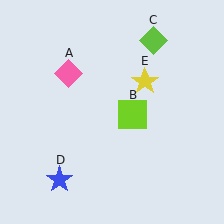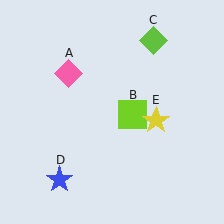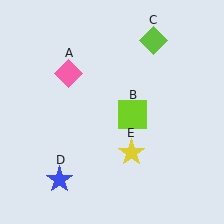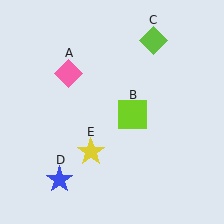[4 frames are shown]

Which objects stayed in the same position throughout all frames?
Pink diamond (object A) and lime square (object B) and lime diamond (object C) and blue star (object D) remained stationary.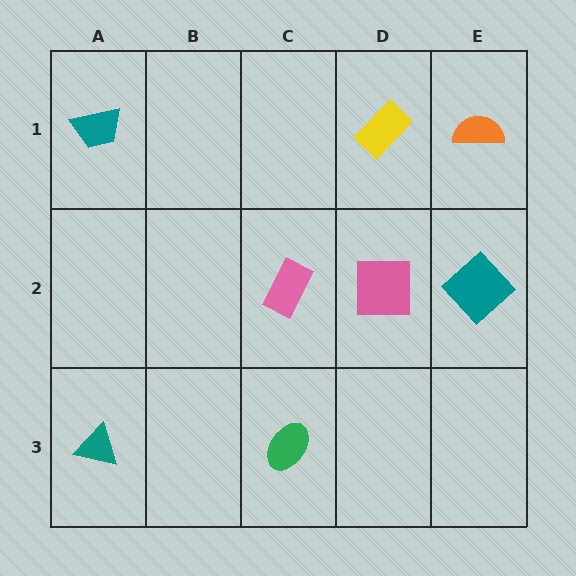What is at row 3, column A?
A teal triangle.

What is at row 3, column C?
A green ellipse.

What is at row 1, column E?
An orange semicircle.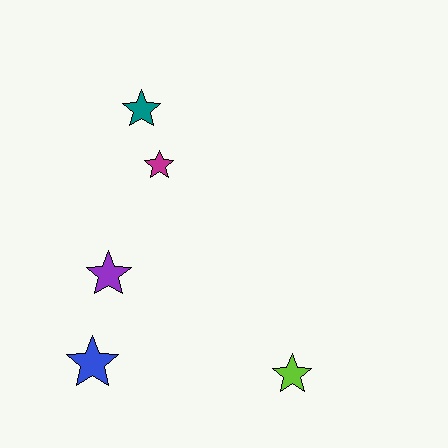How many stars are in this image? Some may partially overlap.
There are 5 stars.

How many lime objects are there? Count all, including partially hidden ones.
There is 1 lime object.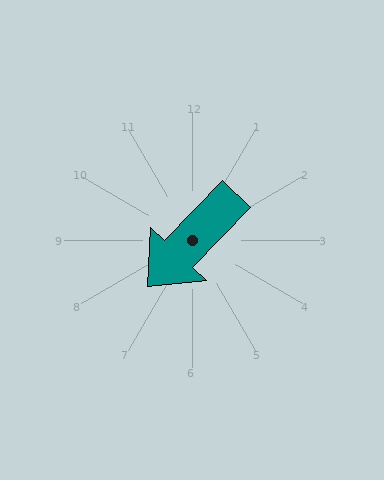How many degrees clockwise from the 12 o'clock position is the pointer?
Approximately 224 degrees.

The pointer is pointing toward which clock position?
Roughly 7 o'clock.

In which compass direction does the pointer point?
Southwest.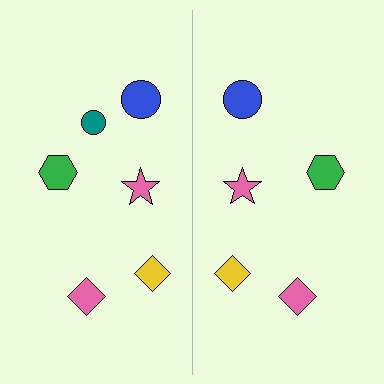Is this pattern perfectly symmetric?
No, the pattern is not perfectly symmetric. A teal circle is missing from the right side.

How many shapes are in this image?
There are 11 shapes in this image.